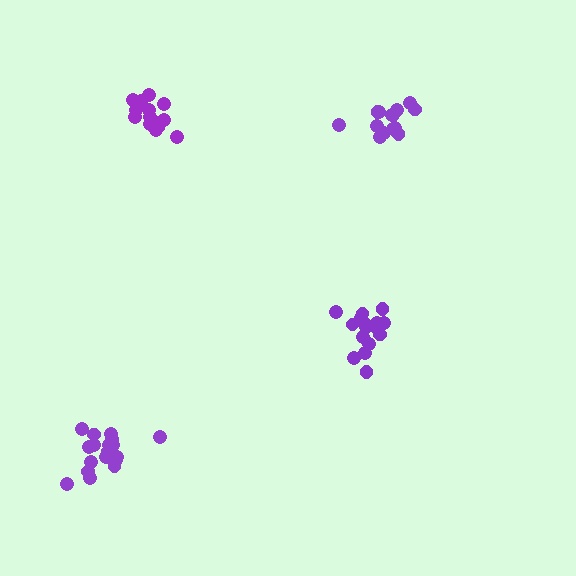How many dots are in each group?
Group 1: 19 dots, Group 2: 14 dots, Group 3: 17 dots, Group 4: 14 dots (64 total).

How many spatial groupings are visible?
There are 4 spatial groupings.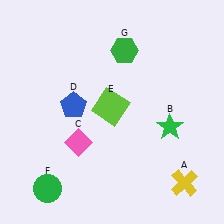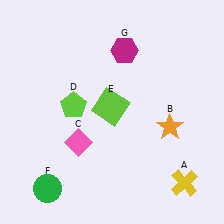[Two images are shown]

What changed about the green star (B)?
In Image 1, B is green. In Image 2, it changed to orange.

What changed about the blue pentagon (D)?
In Image 1, D is blue. In Image 2, it changed to lime.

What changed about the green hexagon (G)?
In Image 1, G is green. In Image 2, it changed to magenta.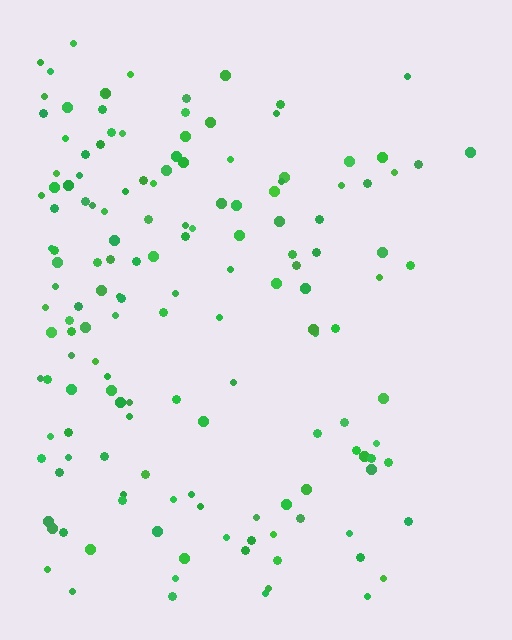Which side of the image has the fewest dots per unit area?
The right.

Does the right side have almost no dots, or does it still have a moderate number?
Still a moderate number, just noticeably fewer than the left.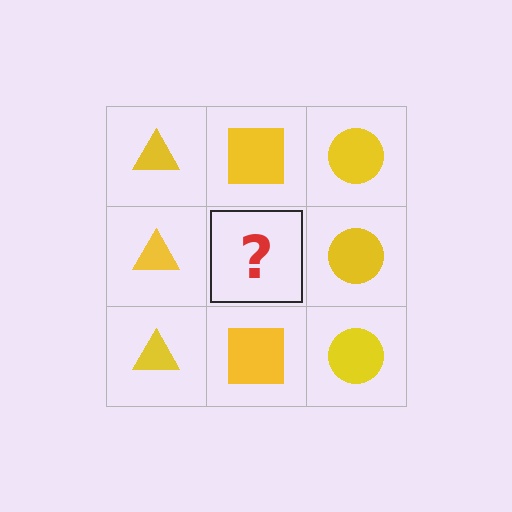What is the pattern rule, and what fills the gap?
The rule is that each column has a consistent shape. The gap should be filled with a yellow square.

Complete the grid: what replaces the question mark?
The question mark should be replaced with a yellow square.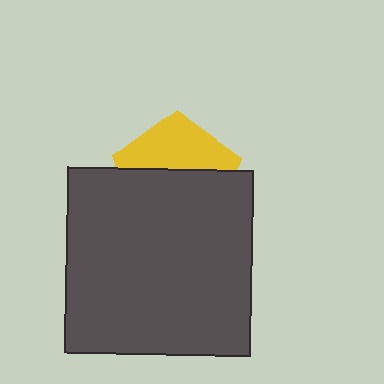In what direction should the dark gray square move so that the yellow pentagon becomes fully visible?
The dark gray square should move down. That is the shortest direction to clear the overlap and leave the yellow pentagon fully visible.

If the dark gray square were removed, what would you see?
You would see the complete yellow pentagon.